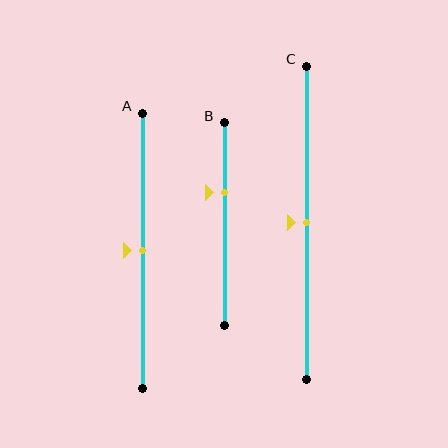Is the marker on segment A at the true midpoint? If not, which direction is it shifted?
Yes, the marker on segment A is at the true midpoint.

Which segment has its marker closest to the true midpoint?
Segment A has its marker closest to the true midpoint.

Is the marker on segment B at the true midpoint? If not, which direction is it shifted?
No, the marker on segment B is shifted upward by about 15% of the segment length.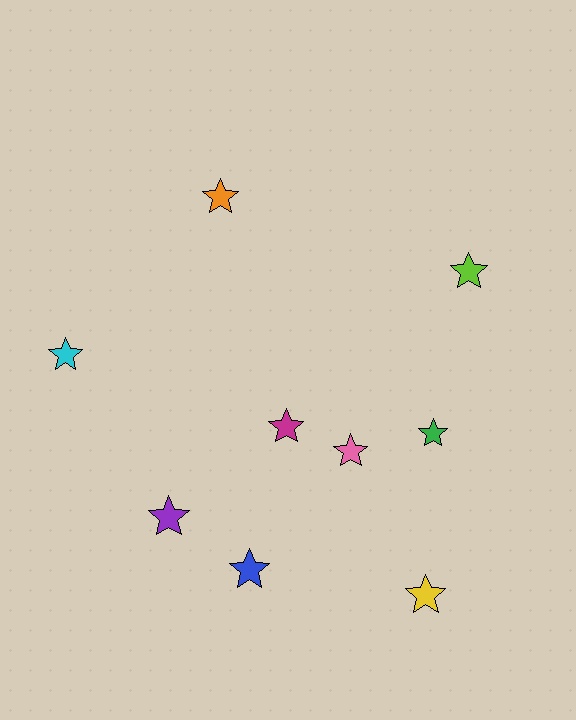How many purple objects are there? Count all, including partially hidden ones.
There is 1 purple object.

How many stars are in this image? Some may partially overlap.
There are 9 stars.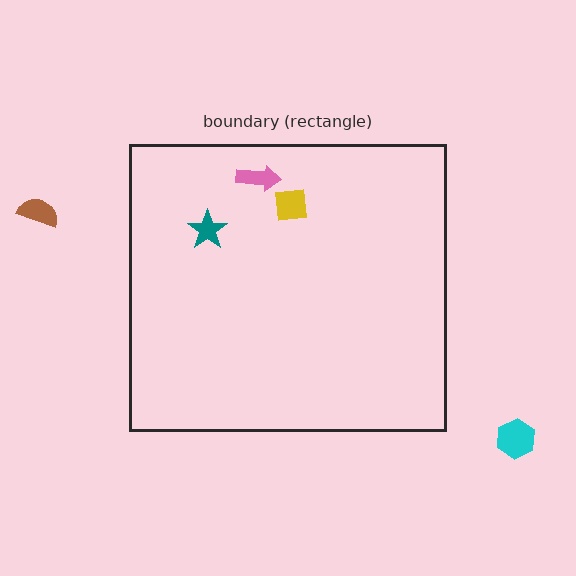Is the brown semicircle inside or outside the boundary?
Outside.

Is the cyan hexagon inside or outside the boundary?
Outside.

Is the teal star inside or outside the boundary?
Inside.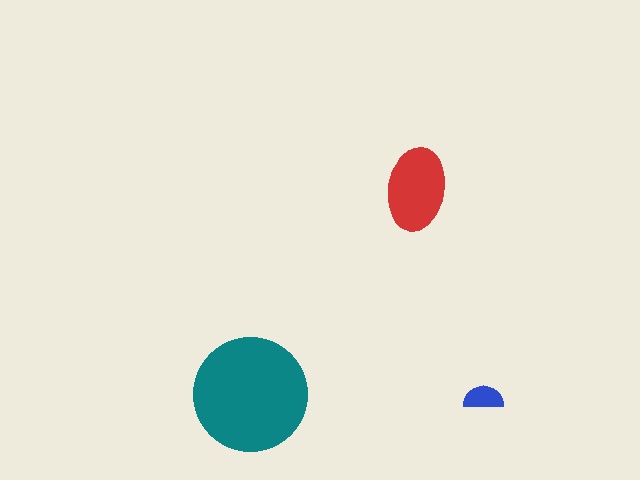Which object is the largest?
The teal circle.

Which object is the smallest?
The blue semicircle.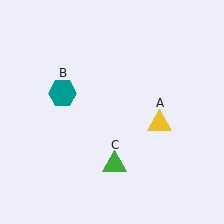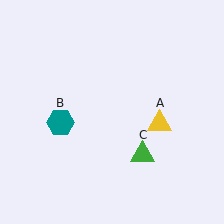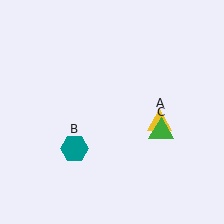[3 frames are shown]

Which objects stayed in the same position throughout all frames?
Yellow triangle (object A) remained stationary.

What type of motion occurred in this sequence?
The teal hexagon (object B), green triangle (object C) rotated counterclockwise around the center of the scene.